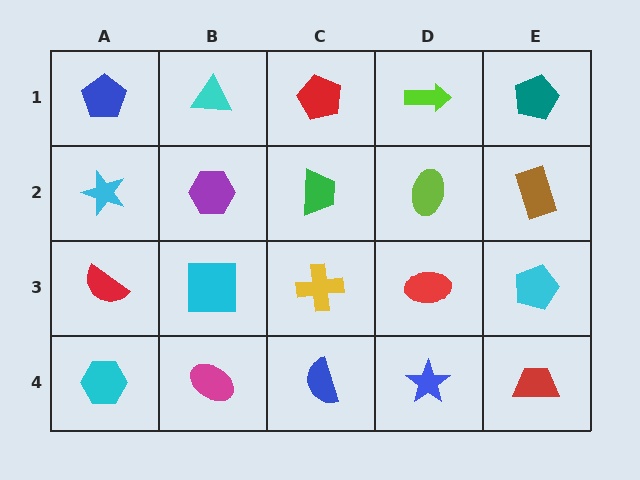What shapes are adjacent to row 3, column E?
A brown rectangle (row 2, column E), a red trapezoid (row 4, column E), a red ellipse (row 3, column D).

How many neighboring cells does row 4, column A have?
2.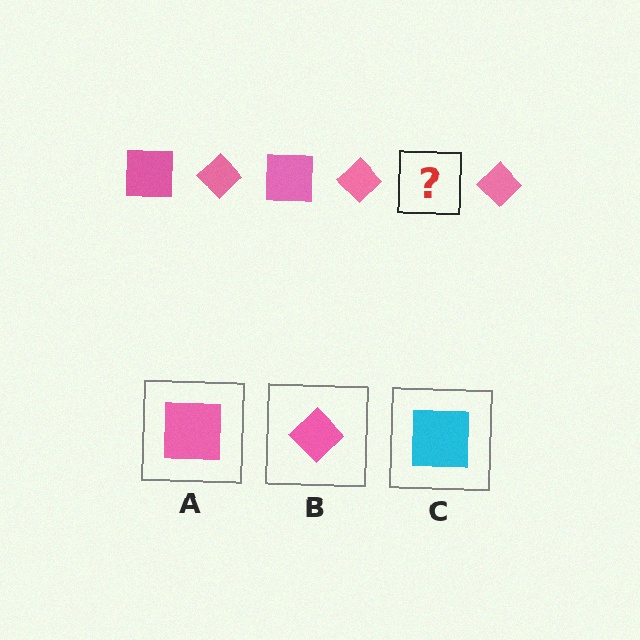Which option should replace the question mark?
Option A.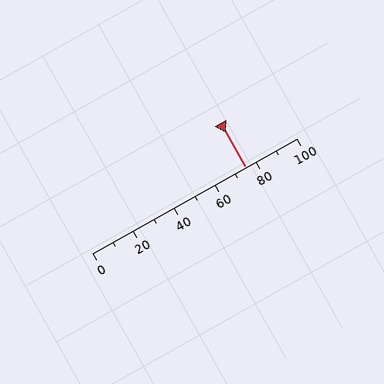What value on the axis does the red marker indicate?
The marker indicates approximately 75.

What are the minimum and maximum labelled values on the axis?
The axis runs from 0 to 100.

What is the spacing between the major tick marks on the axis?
The major ticks are spaced 20 apart.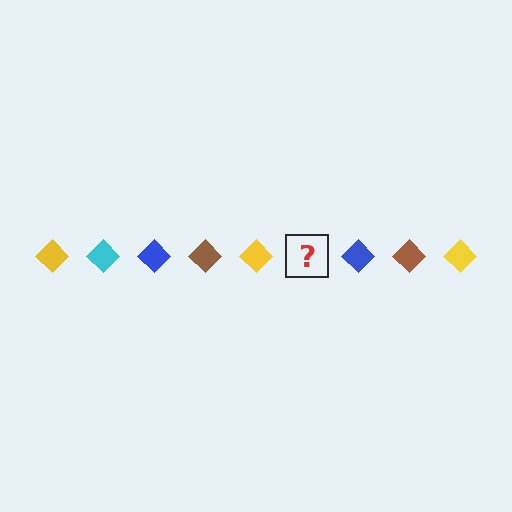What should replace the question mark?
The question mark should be replaced with a cyan diamond.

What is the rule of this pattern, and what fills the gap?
The rule is that the pattern cycles through yellow, cyan, blue, brown diamonds. The gap should be filled with a cyan diamond.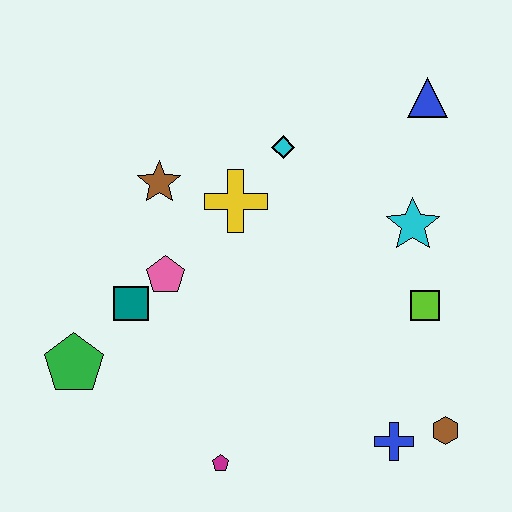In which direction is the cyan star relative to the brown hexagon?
The cyan star is above the brown hexagon.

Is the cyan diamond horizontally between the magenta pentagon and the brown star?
No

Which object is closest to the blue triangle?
The cyan star is closest to the blue triangle.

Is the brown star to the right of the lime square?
No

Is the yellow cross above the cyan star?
Yes